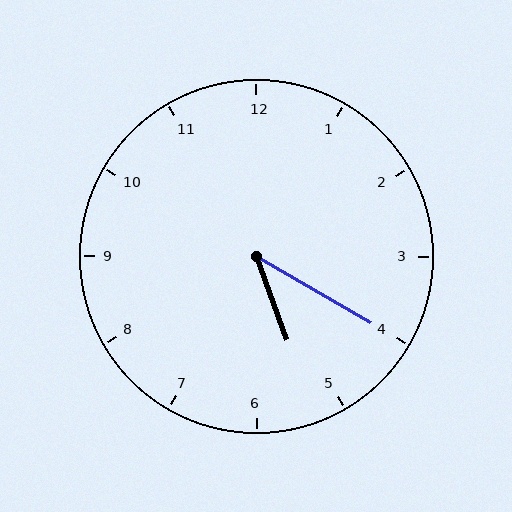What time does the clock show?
5:20.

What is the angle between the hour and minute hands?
Approximately 40 degrees.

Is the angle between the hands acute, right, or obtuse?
It is acute.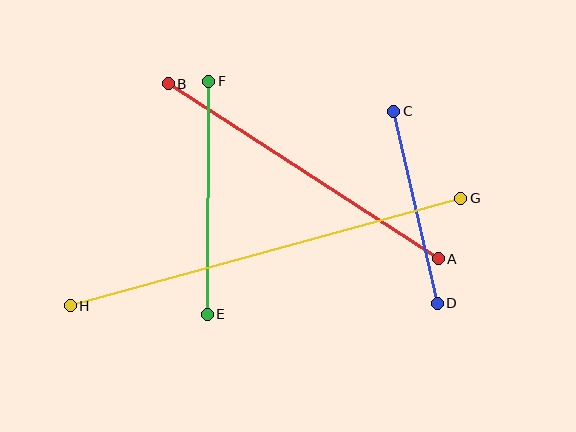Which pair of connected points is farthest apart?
Points G and H are farthest apart.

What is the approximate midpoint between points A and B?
The midpoint is at approximately (303, 171) pixels.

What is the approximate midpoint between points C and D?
The midpoint is at approximately (415, 207) pixels.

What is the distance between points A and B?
The distance is approximately 322 pixels.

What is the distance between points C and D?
The distance is approximately 197 pixels.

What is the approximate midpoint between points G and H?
The midpoint is at approximately (266, 252) pixels.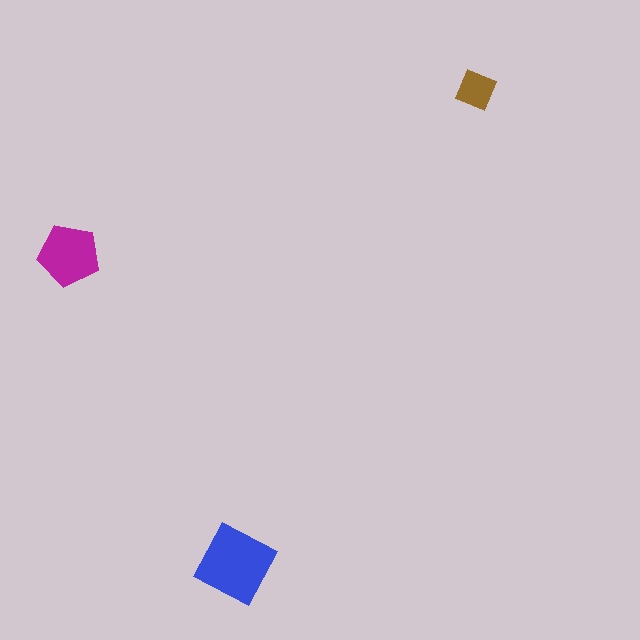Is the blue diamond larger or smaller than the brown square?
Larger.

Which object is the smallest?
The brown square.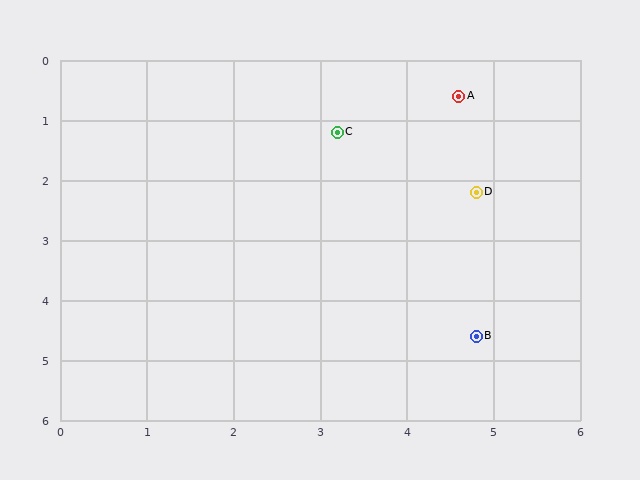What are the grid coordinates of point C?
Point C is at approximately (3.2, 1.2).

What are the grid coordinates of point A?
Point A is at approximately (4.6, 0.6).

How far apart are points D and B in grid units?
Points D and B are about 2.4 grid units apart.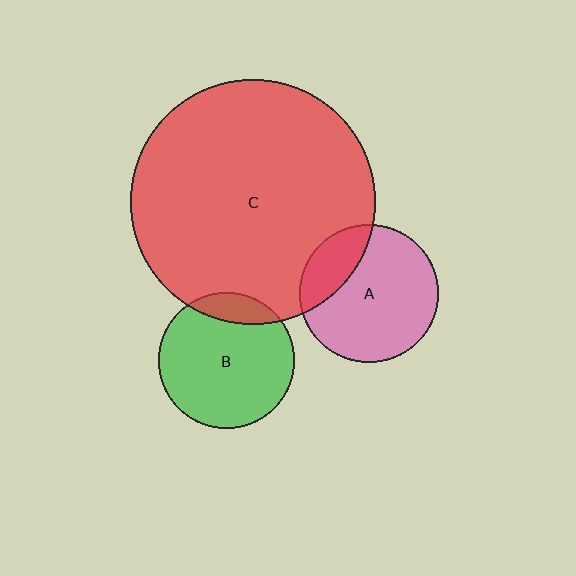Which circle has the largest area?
Circle C (red).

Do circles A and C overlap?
Yes.